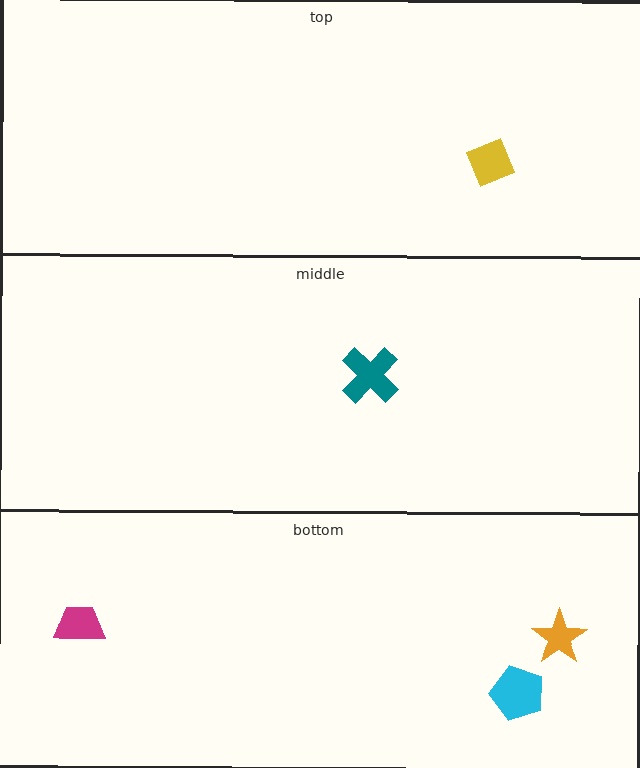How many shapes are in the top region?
1.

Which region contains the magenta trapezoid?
The bottom region.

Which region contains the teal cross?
The middle region.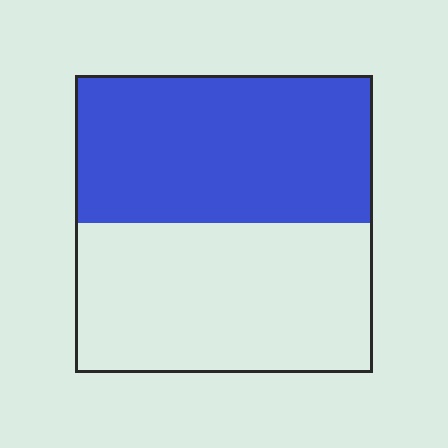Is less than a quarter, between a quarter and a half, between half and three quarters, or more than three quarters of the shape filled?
Between a quarter and a half.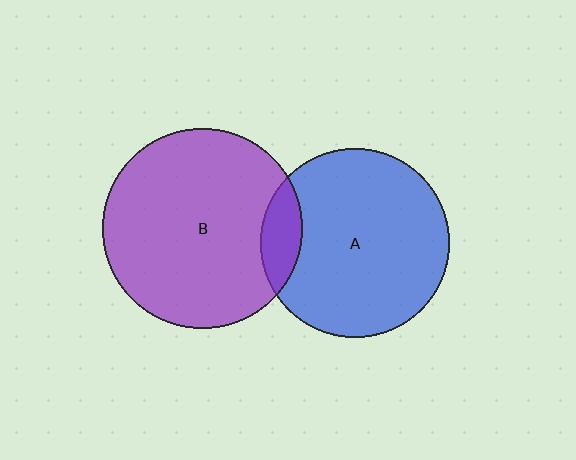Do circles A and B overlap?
Yes.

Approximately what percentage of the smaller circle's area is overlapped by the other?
Approximately 10%.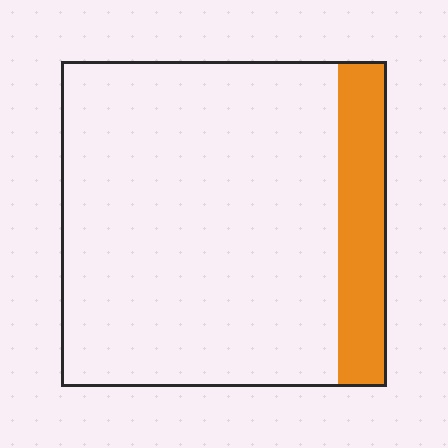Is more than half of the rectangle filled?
No.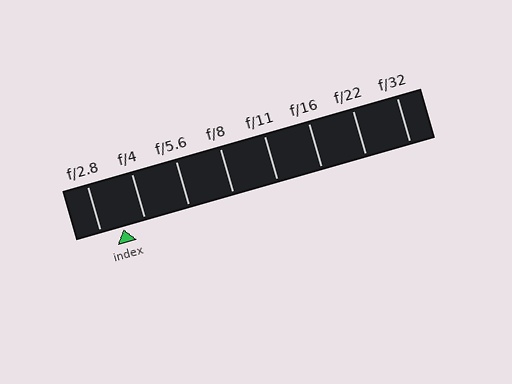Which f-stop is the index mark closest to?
The index mark is closest to f/4.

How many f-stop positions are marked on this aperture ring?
There are 8 f-stop positions marked.